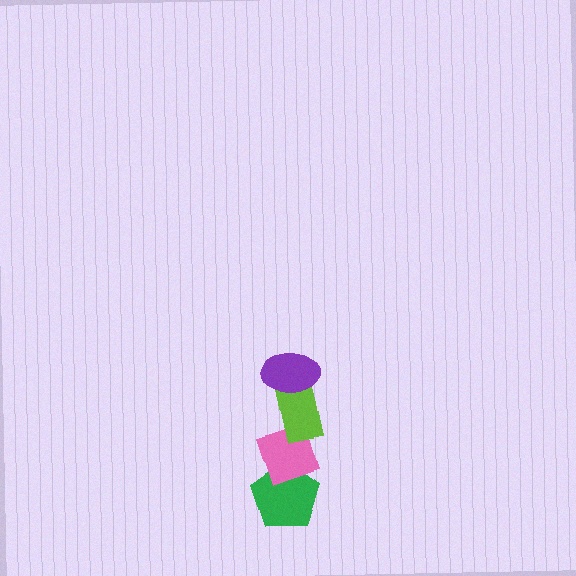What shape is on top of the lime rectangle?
The purple ellipse is on top of the lime rectangle.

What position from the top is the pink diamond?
The pink diamond is 3rd from the top.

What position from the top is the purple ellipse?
The purple ellipse is 1st from the top.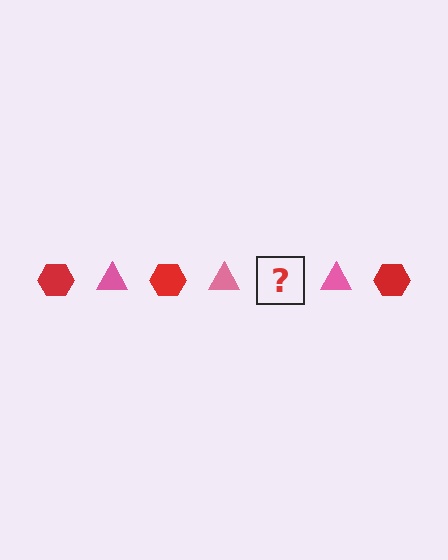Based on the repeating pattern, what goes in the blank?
The blank should be a red hexagon.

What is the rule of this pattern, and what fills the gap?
The rule is that the pattern alternates between red hexagon and pink triangle. The gap should be filled with a red hexagon.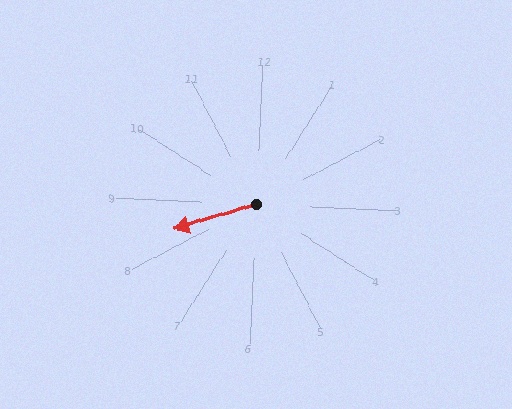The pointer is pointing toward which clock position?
Roughly 8 o'clock.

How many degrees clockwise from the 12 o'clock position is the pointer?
Approximately 251 degrees.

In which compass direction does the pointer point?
West.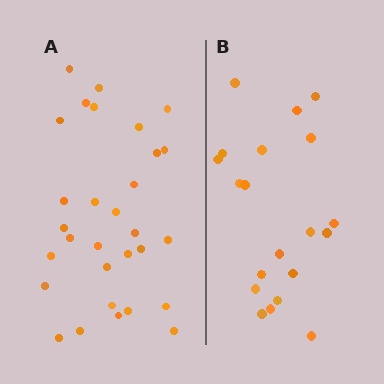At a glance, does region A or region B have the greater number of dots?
Region A (the left region) has more dots.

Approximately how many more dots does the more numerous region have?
Region A has roughly 10 or so more dots than region B.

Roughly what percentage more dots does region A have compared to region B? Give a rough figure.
About 50% more.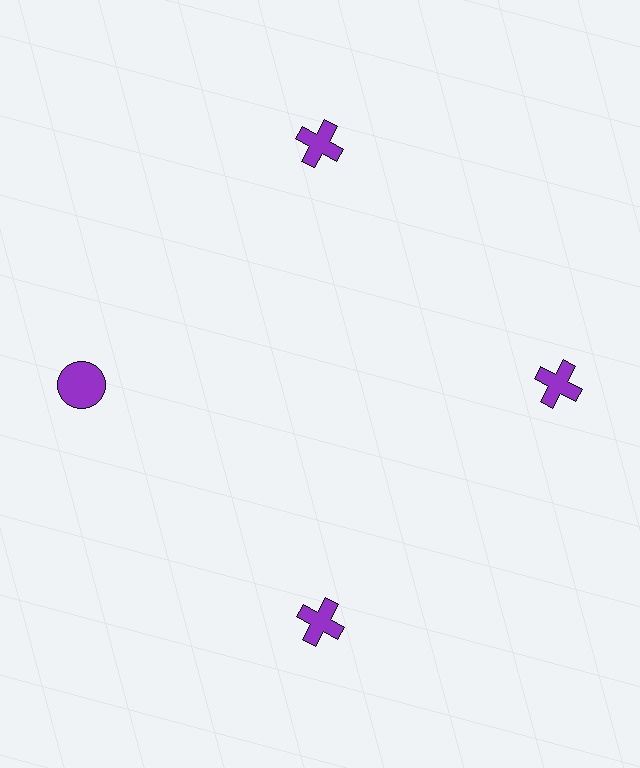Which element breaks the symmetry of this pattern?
The purple circle at roughly the 9 o'clock position breaks the symmetry. All other shapes are purple crosses.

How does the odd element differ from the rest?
It has a different shape: circle instead of cross.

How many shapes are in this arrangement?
There are 4 shapes arranged in a ring pattern.